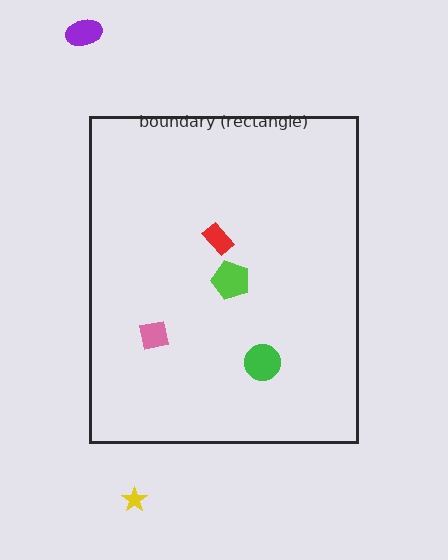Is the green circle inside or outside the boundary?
Inside.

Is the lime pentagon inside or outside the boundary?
Inside.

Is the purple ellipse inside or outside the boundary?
Outside.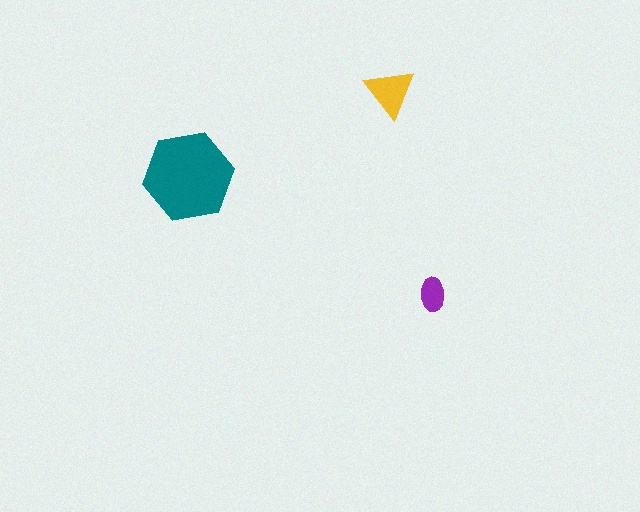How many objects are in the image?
There are 3 objects in the image.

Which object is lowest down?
The purple ellipse is bottommost.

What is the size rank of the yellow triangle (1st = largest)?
2nd.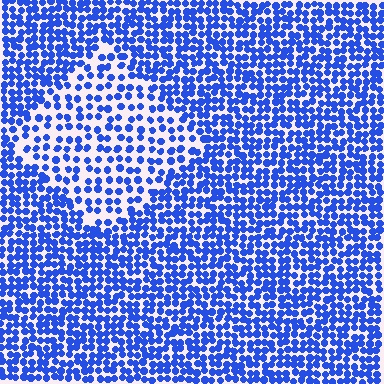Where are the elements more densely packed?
The elements are more densely packed outside the diamond boundary.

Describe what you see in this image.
The image contains small blue elements arranged at two different densities. A diamond-shaped region is visible where the elements are less densely packed than the surrounding area.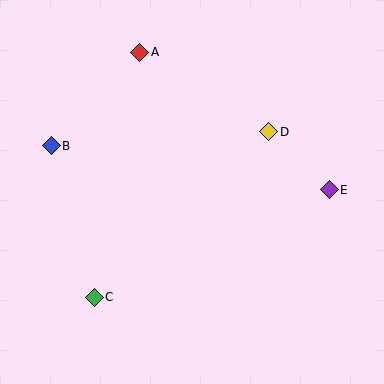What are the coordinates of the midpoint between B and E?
The midpoint between B and E is at (190, 168).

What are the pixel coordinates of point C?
Point C is at (94, 297).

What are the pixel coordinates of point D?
Point D is at (269, 132).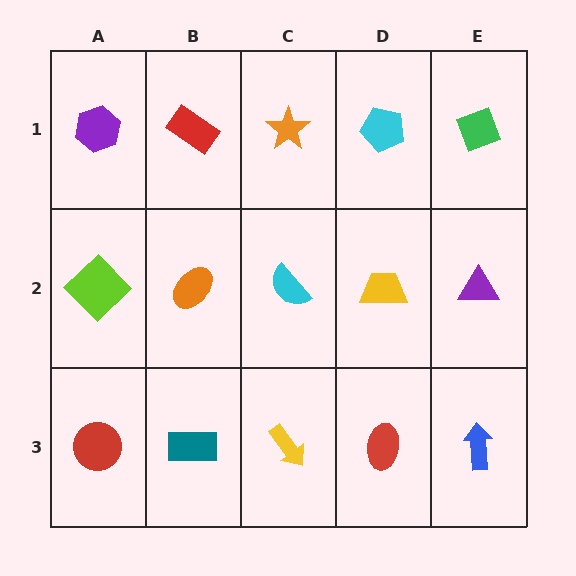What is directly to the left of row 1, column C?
A red rectangle.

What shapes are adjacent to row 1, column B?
An orange ellipse (row 2, column B), a purple hexagon (row 1, column A), an orange star (row 1, column C).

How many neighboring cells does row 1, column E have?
2.